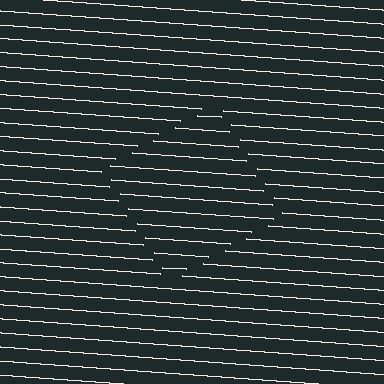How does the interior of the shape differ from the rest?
The interior of the shape contains the same grating, shifted by half a period — the contour is defined by the phase discontinuity where line-ends from the inner and outer gratings abut.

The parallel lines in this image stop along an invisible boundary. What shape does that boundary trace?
An illusory square. The interior of the shape contains the same grating, shifted by half a period — the contour is defined by the phase discontinuity where line-ends from the inner and outer gratings abut.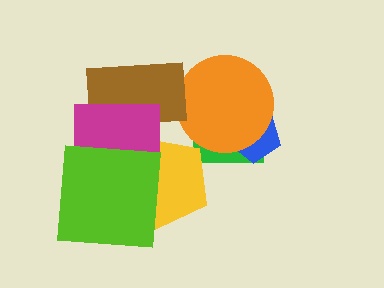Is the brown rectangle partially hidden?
Yes, it is partially covered by another shape.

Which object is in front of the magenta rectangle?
The lime square is in front of the magenta rectangle.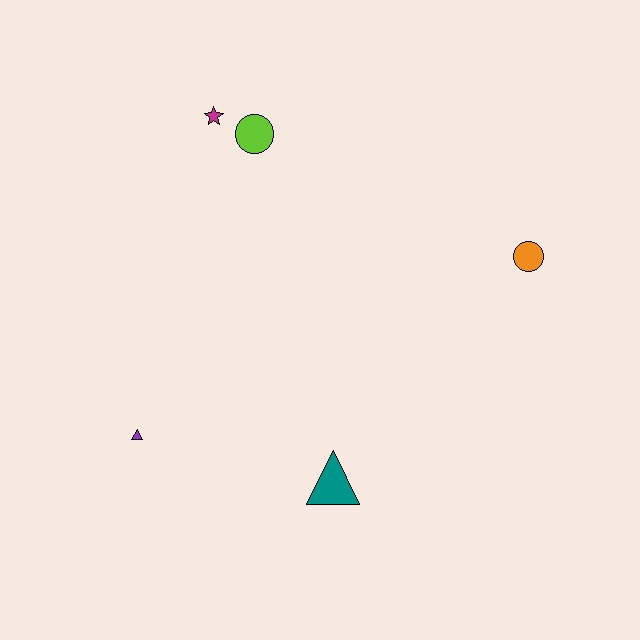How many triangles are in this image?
There are 2 triangles.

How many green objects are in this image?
There are no green objects.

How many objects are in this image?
There are 5 objects.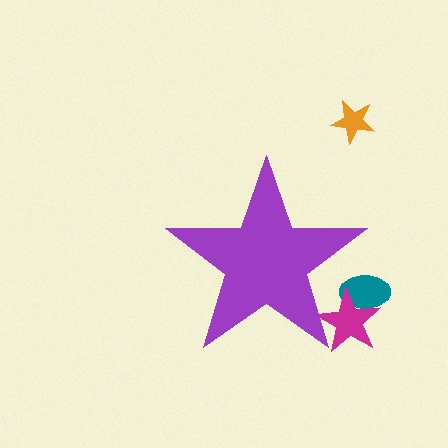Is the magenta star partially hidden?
Yes, the magenta star is partially hidden behind the purple star.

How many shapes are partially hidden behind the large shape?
2 shapes are partially hidden.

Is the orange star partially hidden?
No, the orange star is fully visible.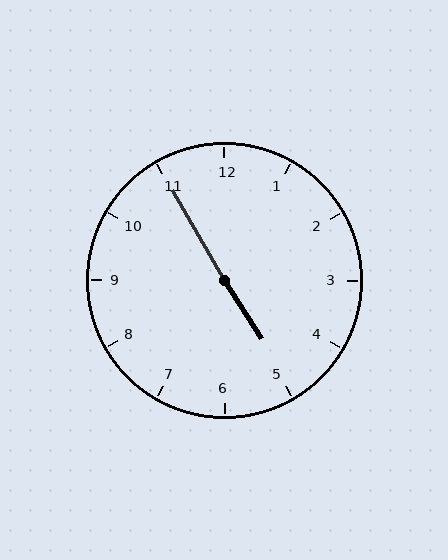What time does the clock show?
4:55.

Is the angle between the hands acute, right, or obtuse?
It is obtuse.